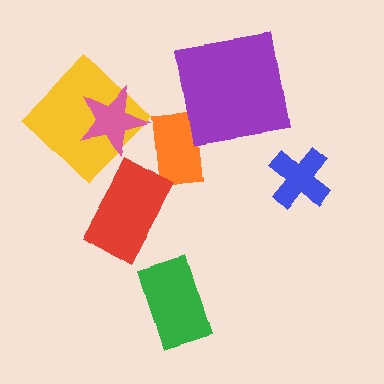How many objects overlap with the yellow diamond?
1 object overlaps with the yellow diamond.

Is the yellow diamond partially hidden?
Yes, it is partially covered by another shape.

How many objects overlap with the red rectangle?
0 objects overlap with the red rectangle.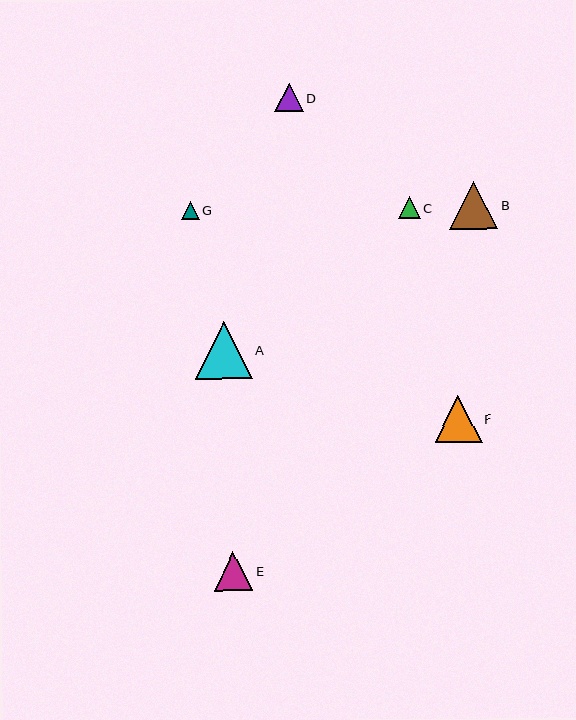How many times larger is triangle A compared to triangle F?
Triangle A is approximately 1.2 times the size of triangle F.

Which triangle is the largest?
Triangle A is the largest with a size of approximately 57 pixels.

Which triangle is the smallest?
Triangle G is the smallest with a size of approximately 18 pixels.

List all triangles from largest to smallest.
From largest to smallest: A, B, F, E, D, C, G.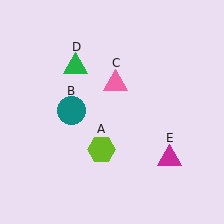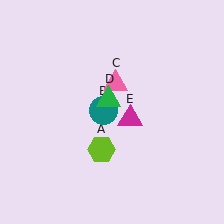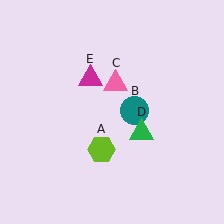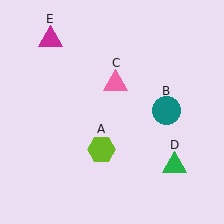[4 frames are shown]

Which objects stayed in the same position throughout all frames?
Lime hexagon (object A) and pink triangle (object C) remained stationary.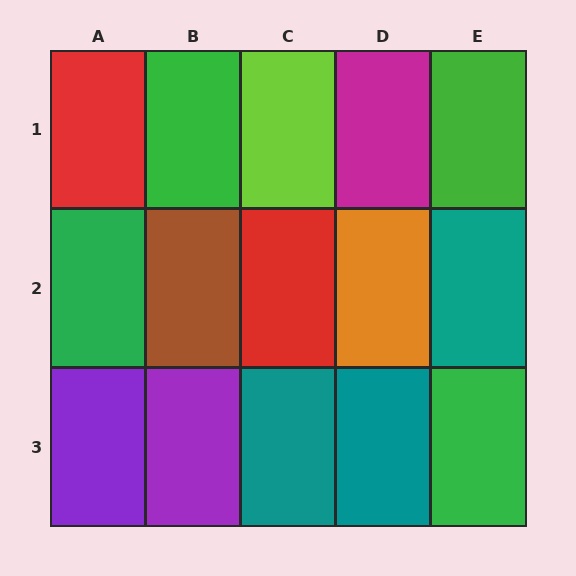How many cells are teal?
3 cells are teal.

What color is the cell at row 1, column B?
Green.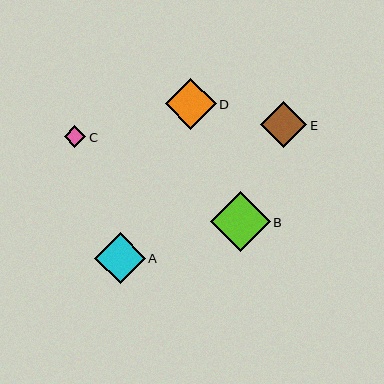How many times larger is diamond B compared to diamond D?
Diamond B is approximately 1.2 times the size of diamond D.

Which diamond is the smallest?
Diamond C is the smallest with a size of approximately 22 pixels.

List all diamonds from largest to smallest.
From largest to smallest: B, D, A, E, C.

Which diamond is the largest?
Diamond B is the largest with a size of approximately 60 pixels.